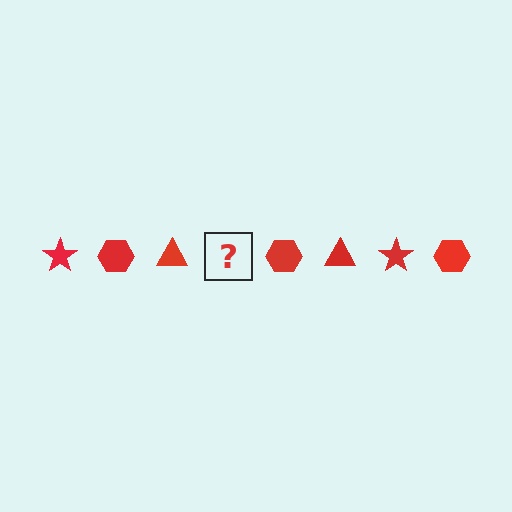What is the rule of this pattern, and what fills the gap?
The rule is that the pattern cycles through star, hexagon, triangle shapes in red. The gap should be filled with a red star.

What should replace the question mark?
The question mark should be replaced with a red star.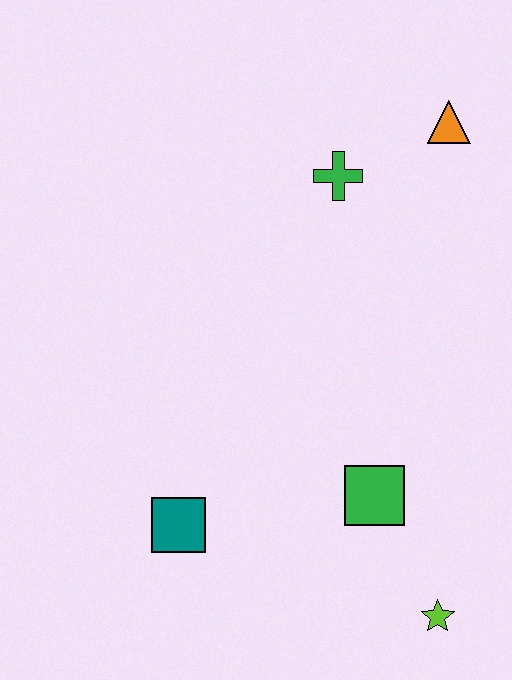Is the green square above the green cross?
No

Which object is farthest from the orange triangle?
The lime star is farthest from the orange triangle.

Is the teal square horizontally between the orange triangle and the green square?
No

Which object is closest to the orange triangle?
The green cross is closest to the orange triangle.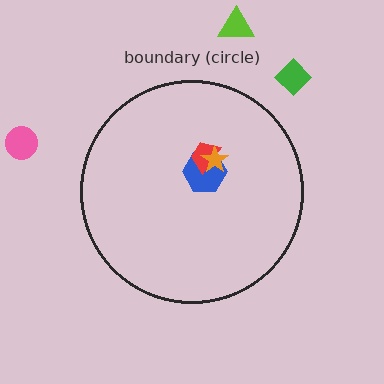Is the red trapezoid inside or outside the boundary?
Inside.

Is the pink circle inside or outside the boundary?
Outside.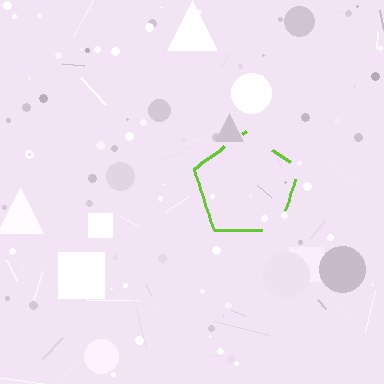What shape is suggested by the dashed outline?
The dashed outline suggests a pentagon.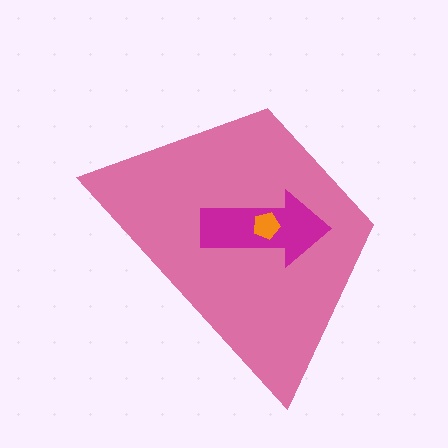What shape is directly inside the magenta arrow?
The orange pentagon.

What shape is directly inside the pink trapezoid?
The magenta arrow.